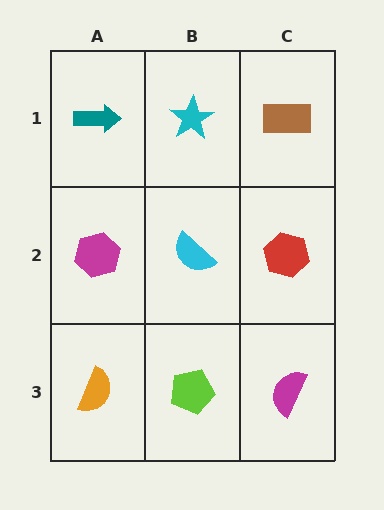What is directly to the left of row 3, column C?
A lime pentagon.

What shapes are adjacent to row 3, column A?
A magenta hexagon (row 2, column A), a lime pentagon (row 3, column B).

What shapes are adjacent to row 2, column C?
A brown rectangle (row 1, column C), a magenta semicircle (row 3, column C), a cyan semicircle (row 2, column B).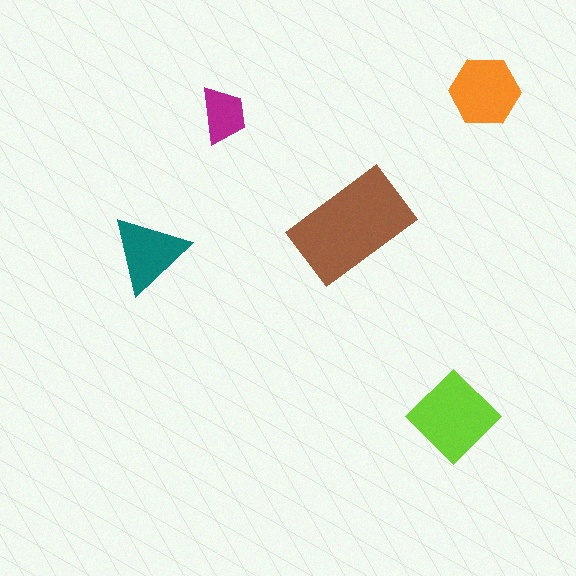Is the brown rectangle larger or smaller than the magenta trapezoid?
Larger.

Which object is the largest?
The brown rectangle.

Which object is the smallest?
The magenta trapezoid.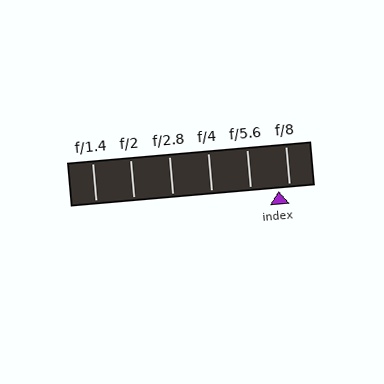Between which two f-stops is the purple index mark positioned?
The index mark is between f/5.6 and f/8.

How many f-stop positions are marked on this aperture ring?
There are 6 f-stop positions marked.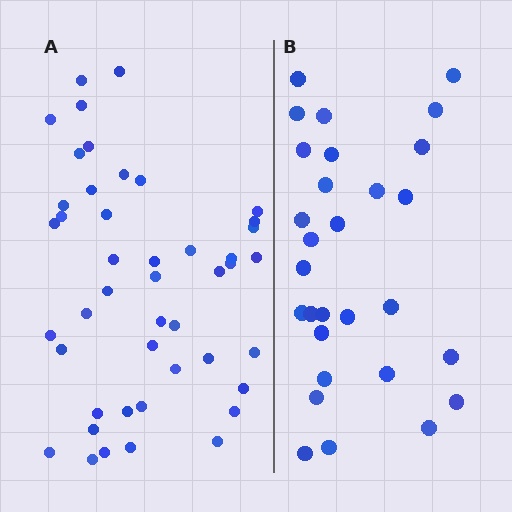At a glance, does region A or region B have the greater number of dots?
Region A (the left region) has more dots.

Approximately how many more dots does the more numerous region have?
Region A has approximately 15 more dots than region B.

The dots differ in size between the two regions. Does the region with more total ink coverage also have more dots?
No. Region B has more total ink coverage because its dots are larger, but region A actually contains more individual dots. Total area can be misleading — the number of items is what matters here.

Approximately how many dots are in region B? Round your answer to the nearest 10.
About 30 dots. (The exact count is 29, which rounds to 30.)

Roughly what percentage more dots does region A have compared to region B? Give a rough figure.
About 55% more.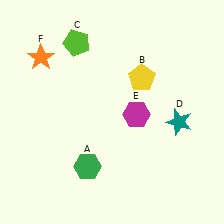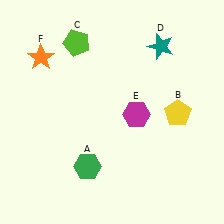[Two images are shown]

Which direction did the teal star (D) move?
The teal star (D) moved up.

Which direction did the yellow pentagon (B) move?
The yellow pentagon (B) moved right.